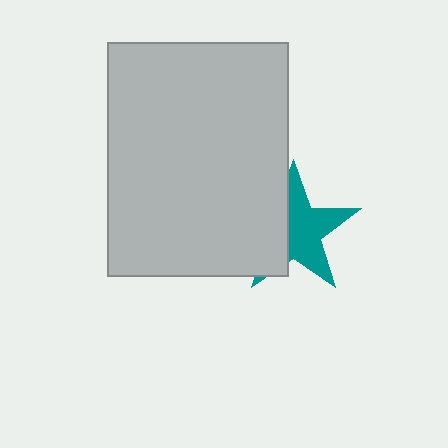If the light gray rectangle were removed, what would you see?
You would see the complete teal star.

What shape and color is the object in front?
The object in front is a light gray rectangle.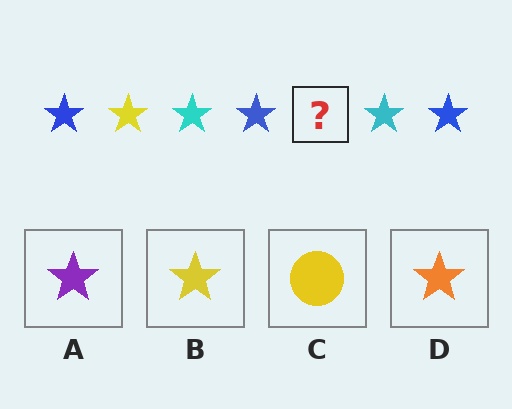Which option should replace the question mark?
Option B.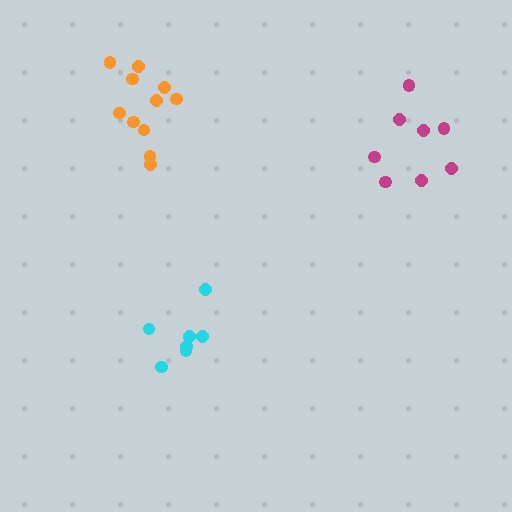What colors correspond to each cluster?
The clusters are colored: orange, magenta, cyan.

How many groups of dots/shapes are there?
There are 3 groups.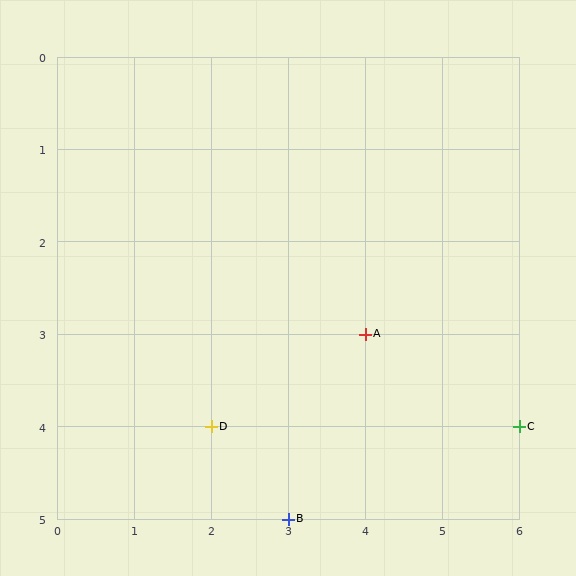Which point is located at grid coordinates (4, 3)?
Point A is at (4, 3).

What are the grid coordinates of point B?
Point B is at grid coordinates (3, 5).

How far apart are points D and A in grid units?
Points D and A are 2 columns and 1 row apart (about 2.2 grid units diagonally).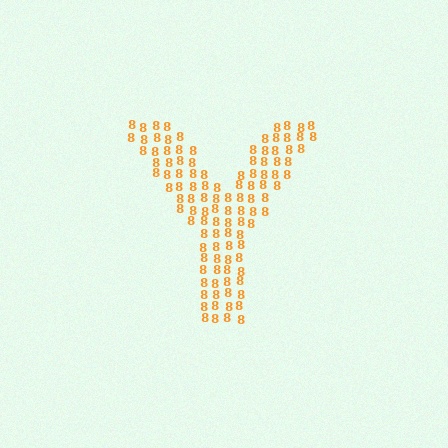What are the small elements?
The small elements are digit 8's.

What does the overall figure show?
The overall figure shows the letter Y.